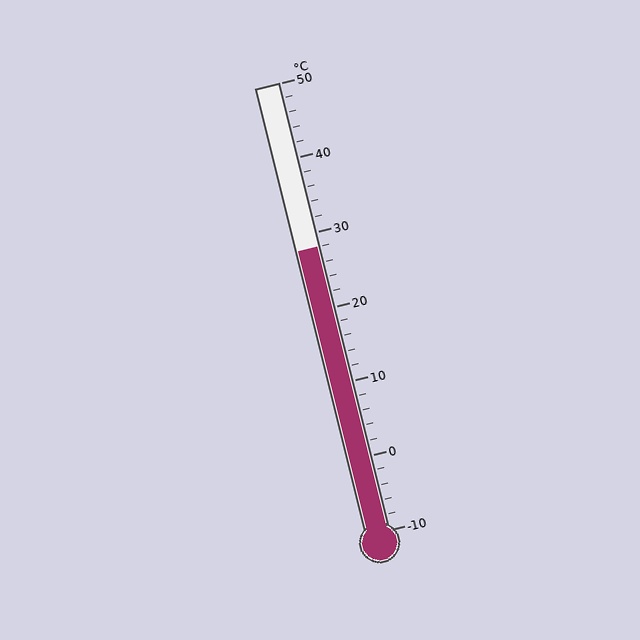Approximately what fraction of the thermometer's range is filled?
The thermometer is filled to approximately 65% of its range.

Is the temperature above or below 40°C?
The temperature is below 40°C.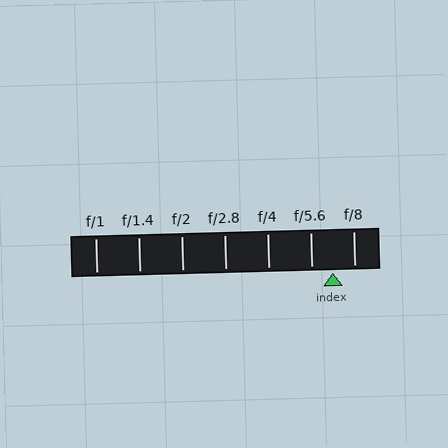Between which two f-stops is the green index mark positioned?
The index mark is between f/5.6 and f/8.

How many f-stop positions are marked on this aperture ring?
There are 7 f-stop positions marked.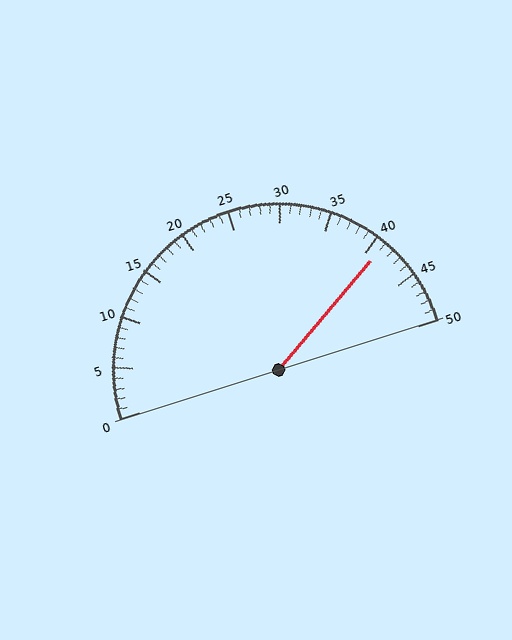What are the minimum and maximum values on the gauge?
The gauge ranges from 0 to 50.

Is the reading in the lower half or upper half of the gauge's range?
The reading is in the upper half of the range (0 to 50).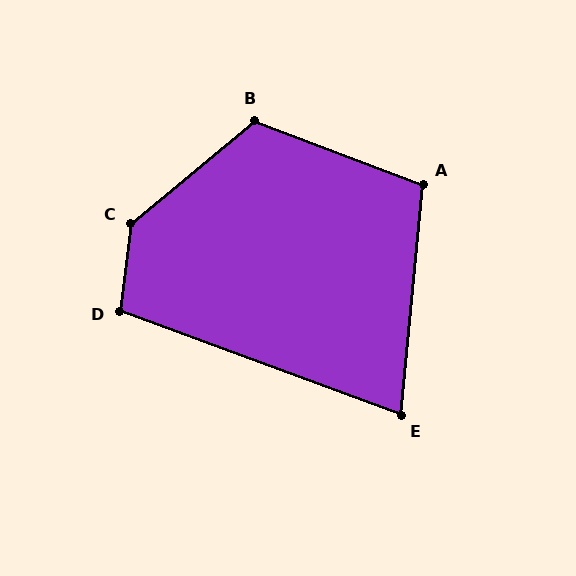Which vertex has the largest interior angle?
C, at approximately 137 degrees.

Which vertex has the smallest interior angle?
E, at approximately 75 degrees.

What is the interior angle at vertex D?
Approximately 103 degrees (obtuse).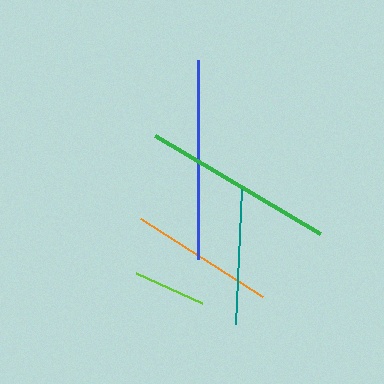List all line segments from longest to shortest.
From longest to shortest: blue, green, orange, teal, lime.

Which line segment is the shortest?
The lime line is the shortest at approximately 73 pixels.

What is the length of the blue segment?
The blue segment is approximately 200 pixels long.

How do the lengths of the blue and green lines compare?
The blue and green lines are approximately the same length.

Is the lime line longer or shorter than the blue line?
The blue line is longer than the lime line.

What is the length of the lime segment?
The lime segment is approximately 73 pixels long.